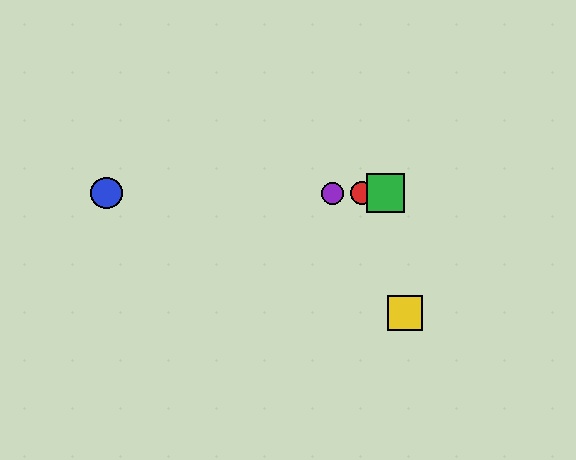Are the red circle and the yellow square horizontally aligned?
No, the red circle is at y≈193 and the yellow square is at y≈313.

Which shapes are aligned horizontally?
The red circle, the blue circle, the green square, the purple circle are aligned horizontally.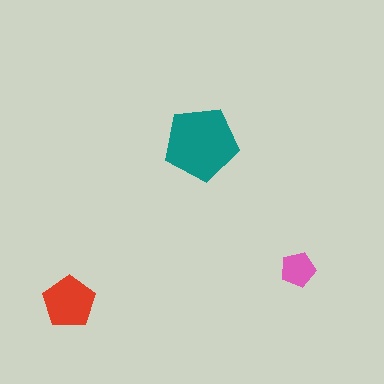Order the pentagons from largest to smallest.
the teal one, the red one, the pink one.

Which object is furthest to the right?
The pink pentagon is rightmost.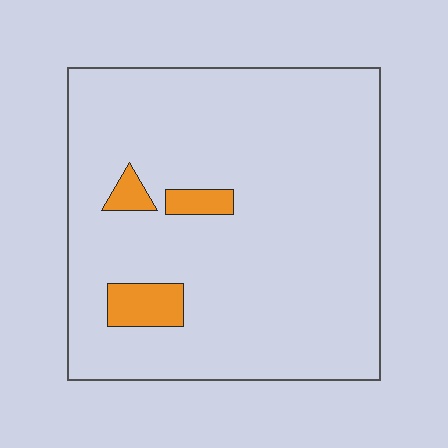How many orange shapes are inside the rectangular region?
3.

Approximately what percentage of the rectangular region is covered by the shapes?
Approximately 5%.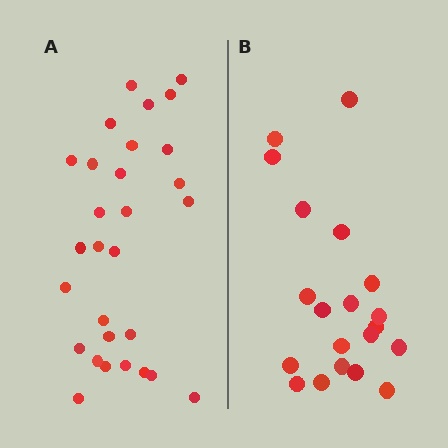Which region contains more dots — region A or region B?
Region A (the left region) has more dots.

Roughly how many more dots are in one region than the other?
Region A has roughly 8 or so more dots than region B.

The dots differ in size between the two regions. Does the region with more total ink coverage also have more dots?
No. Region B has more total ink coverage because its dots are larger, but region A actually contains more individual dots. Total area can be misleading — the number of items is what matters here.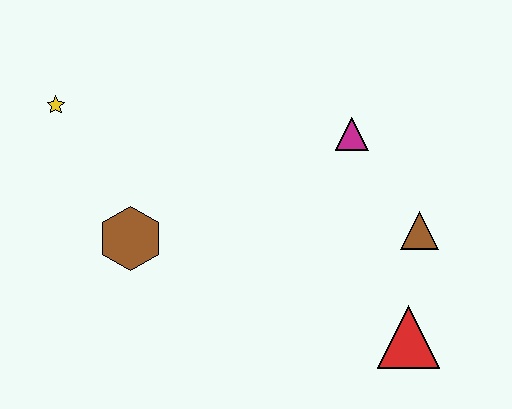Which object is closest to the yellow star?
The brown hexagon is closest to the yellow star.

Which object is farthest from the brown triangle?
The yellow star is farthest from the brown triangle.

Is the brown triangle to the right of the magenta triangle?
Yes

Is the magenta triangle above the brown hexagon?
Yes